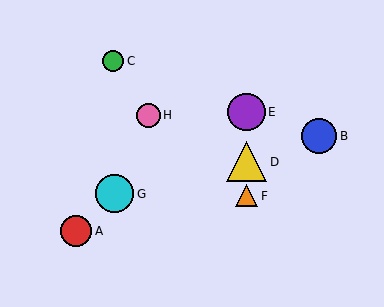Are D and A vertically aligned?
No, D is at x≈246 and A is at x≈76.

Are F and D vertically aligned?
Yes, both are at x≈246.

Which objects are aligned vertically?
Objects D, E, F are aligned vertically.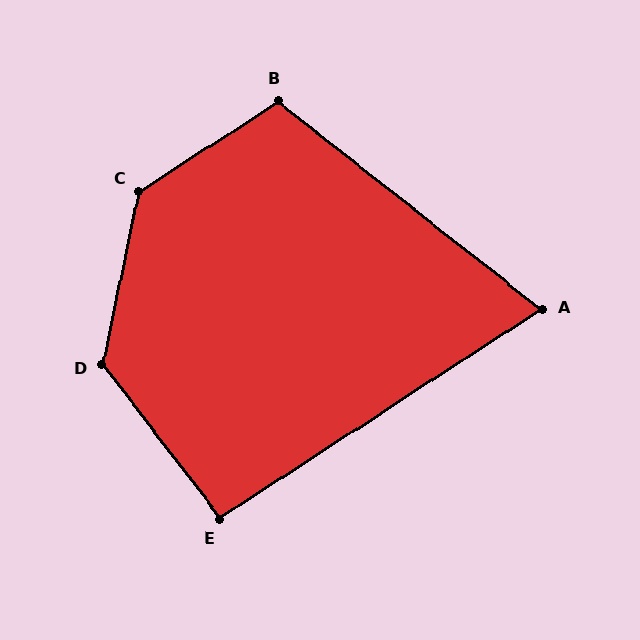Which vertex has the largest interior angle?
C, at approximately 135 degrees.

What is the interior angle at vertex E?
Approximately 94 degrees (approximately right).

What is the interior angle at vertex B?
Approximately 109 degrees (obtuse).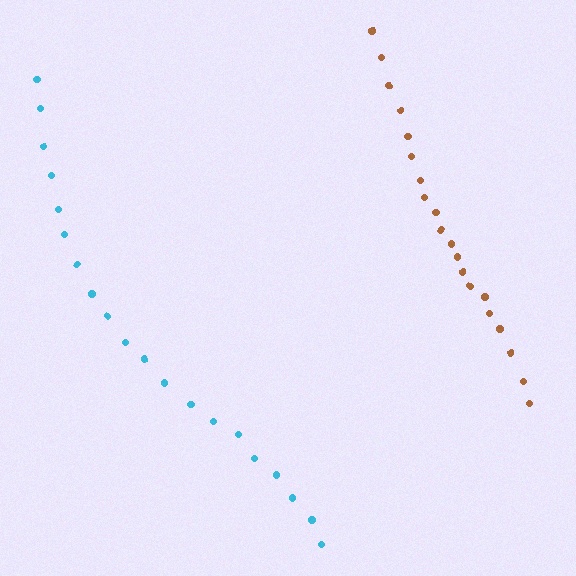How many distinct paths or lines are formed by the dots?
There are 2 distinct paths.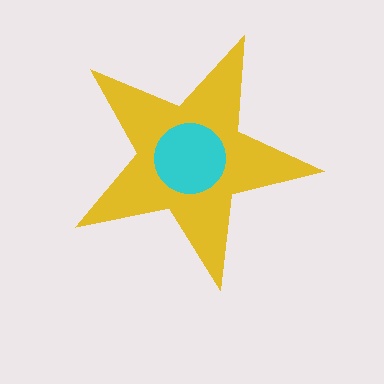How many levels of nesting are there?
2.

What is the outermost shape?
The yellow star.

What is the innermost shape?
The cyan circle.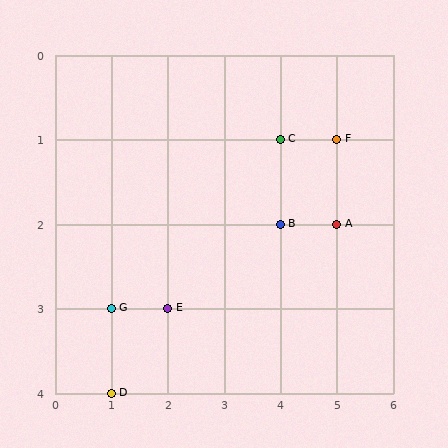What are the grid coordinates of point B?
Point B is at grid coordinates (4, 2).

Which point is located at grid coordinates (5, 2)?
Point A is at (5, 2).